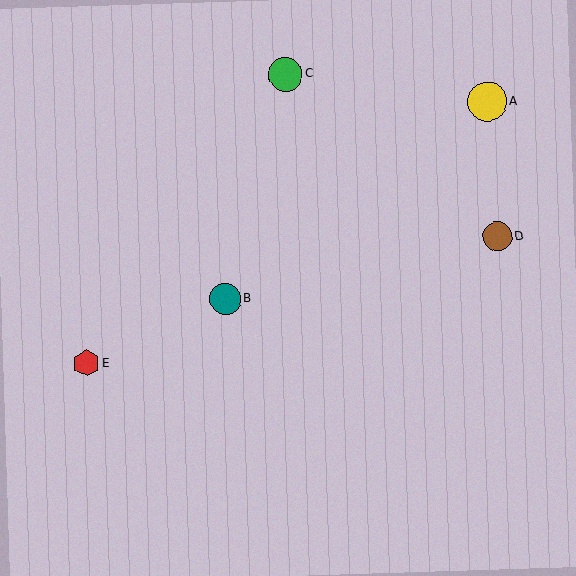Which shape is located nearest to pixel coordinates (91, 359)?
The red hexagon (labeled E) at (86, 363) is nearest to that location.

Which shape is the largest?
The yellow circle (labeled A) is the largest.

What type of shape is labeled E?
Shape E is a red hexagon.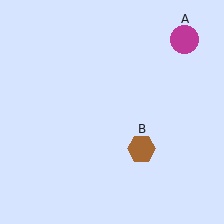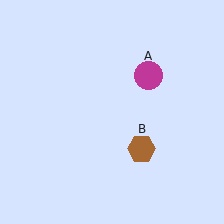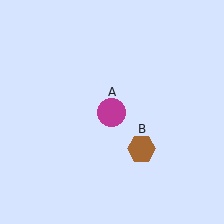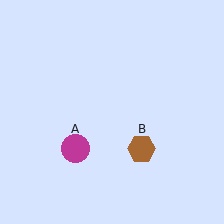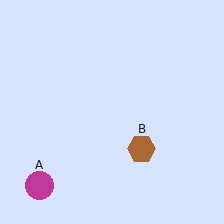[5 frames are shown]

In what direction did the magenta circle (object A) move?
The magenta circle (object A) moved down and to the left.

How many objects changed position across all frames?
1 object changed position: magenta circle (object A).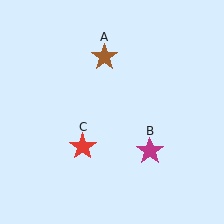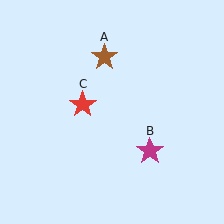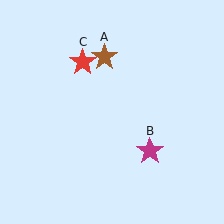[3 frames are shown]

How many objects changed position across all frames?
1 object changed position: red star (object C).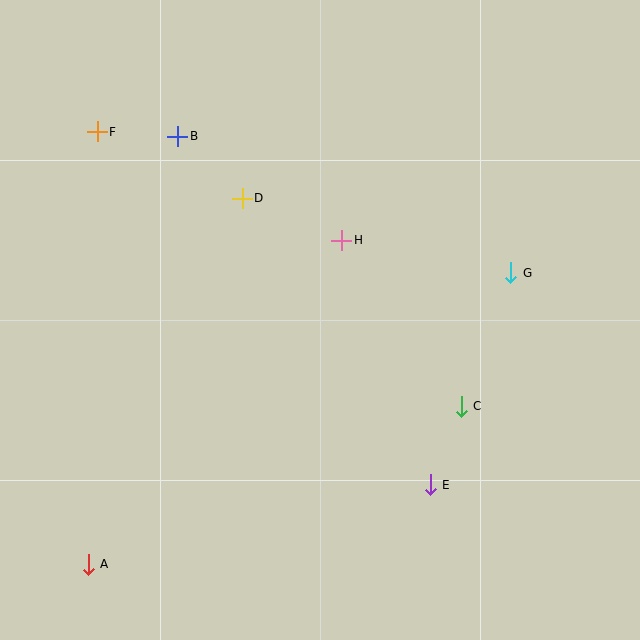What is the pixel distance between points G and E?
The distance between G and E is 227 pixels.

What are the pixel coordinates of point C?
Point C is at (461, 406).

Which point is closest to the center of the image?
Point H at (342, 240) is closest to the center.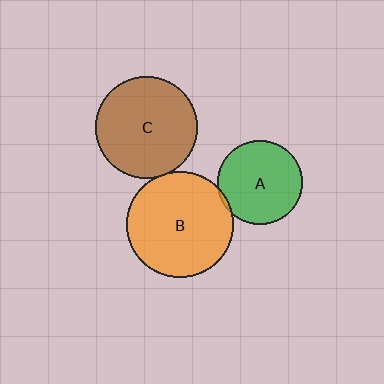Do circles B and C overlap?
Yes.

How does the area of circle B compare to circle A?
Approximately 1.6 times.